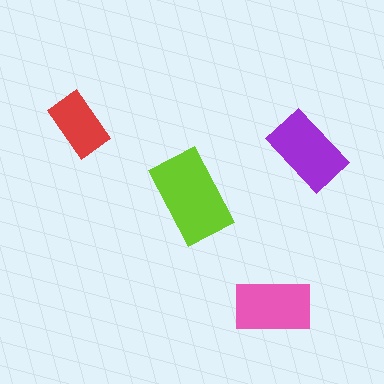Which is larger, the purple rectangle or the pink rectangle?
The purple one.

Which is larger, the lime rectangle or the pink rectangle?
The lime one.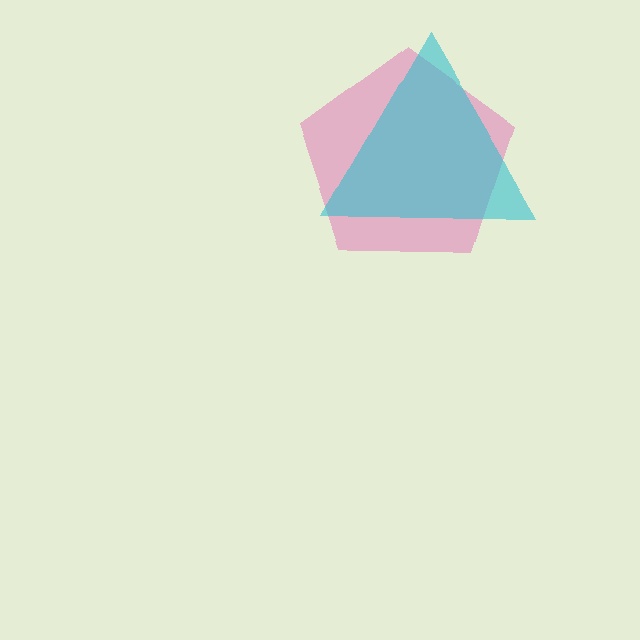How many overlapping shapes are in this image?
There are 2 overlapping shapes in the image.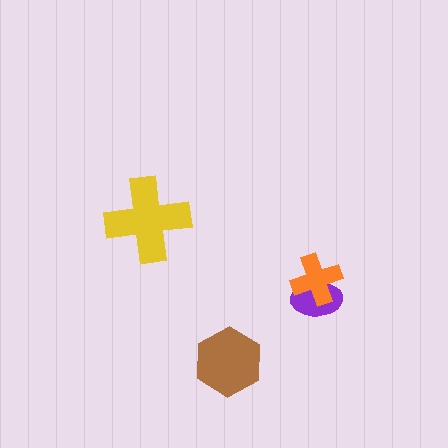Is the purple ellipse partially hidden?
Yes, it is partially covered by another shape.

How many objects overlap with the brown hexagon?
0 objects overlap with the brown hexagon.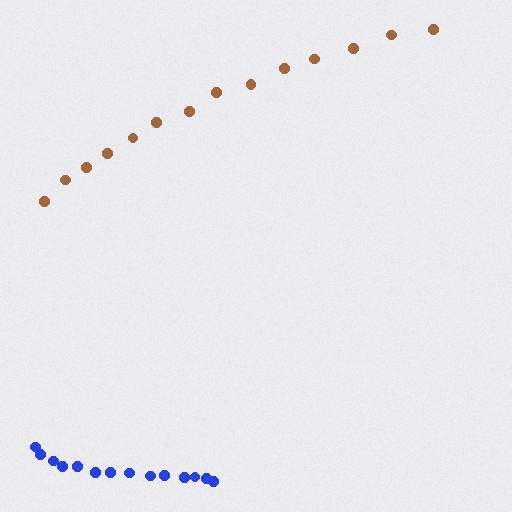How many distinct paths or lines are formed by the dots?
There are 2 distinct paths.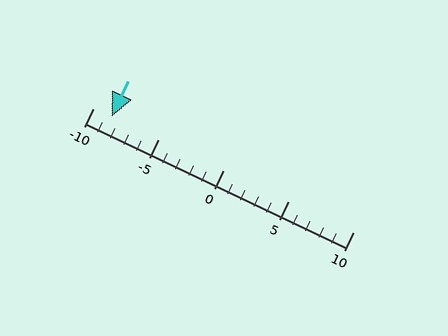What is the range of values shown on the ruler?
The ruler shows values from -10 to 10.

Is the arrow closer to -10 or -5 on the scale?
The arrow is closer to -10.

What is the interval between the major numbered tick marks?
The major tick marks are spaced 5 units apart.